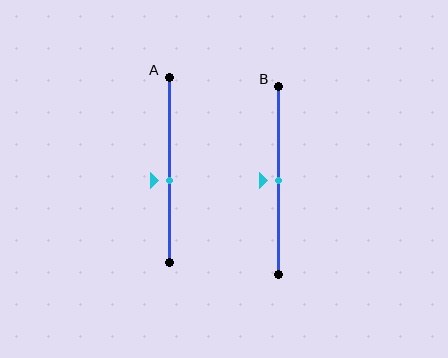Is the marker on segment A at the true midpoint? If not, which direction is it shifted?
No, the marker on segment A is shifted downward by about 6% of the segment length.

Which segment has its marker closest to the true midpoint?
Segment B has its marker closest to the true midpoint.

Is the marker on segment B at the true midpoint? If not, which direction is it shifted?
Yes, the marker on segment B is at the true midpoint.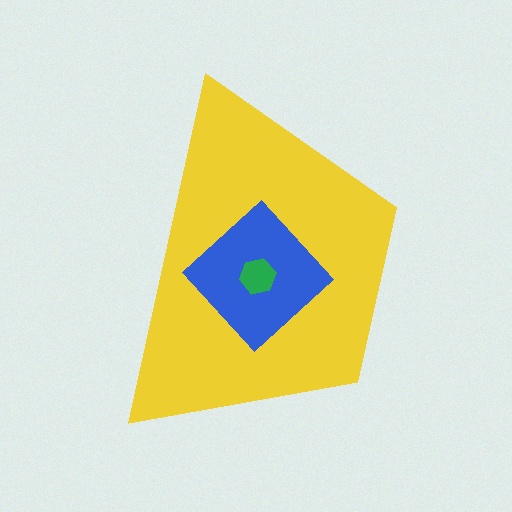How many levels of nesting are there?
3.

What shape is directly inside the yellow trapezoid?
The blue diamond.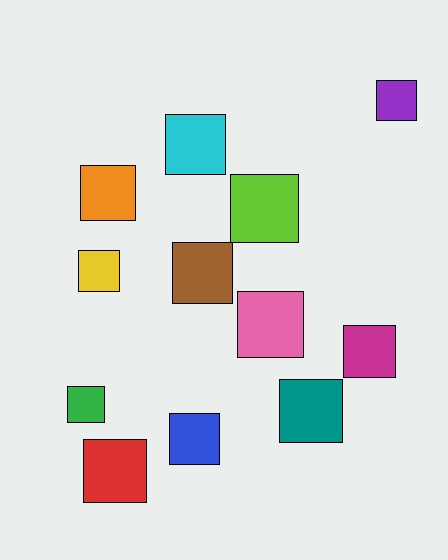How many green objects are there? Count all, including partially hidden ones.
There is 1 green object.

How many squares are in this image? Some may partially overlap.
There are 12 squares.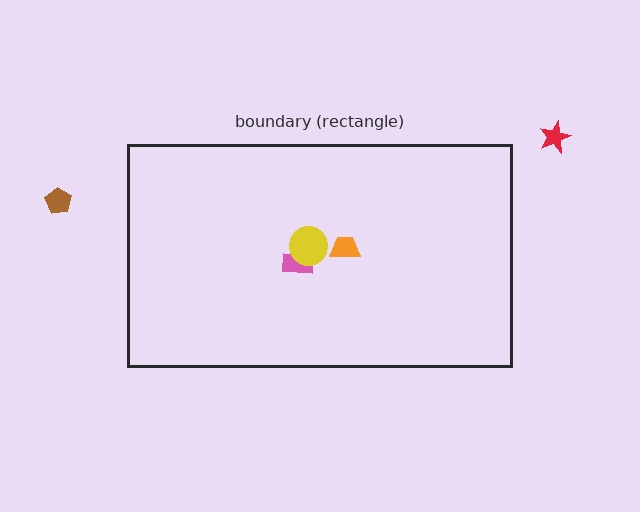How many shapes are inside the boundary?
3 inside, 2 outside.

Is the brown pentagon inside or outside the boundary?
Outside.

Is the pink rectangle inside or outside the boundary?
Inside.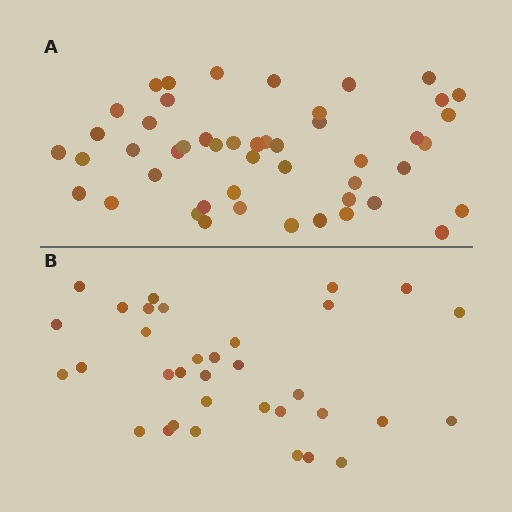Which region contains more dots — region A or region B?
Region A (the top region) has more dots.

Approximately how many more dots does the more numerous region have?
Region A has approximately 15 more dots than region B.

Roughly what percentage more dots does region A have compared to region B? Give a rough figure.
About 40% more.